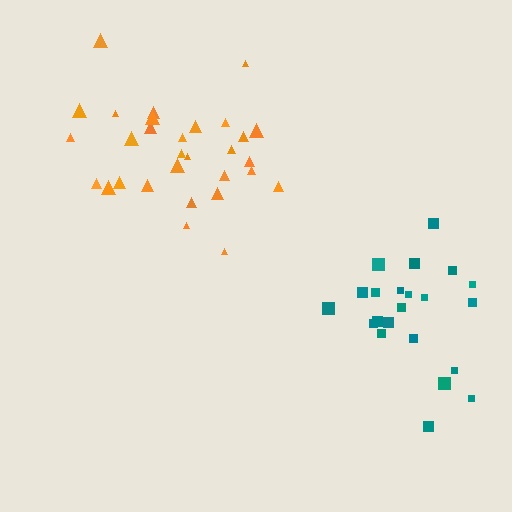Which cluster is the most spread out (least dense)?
Orange.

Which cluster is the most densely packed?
Teal.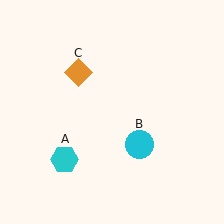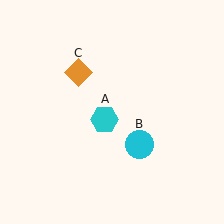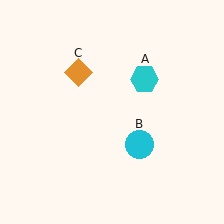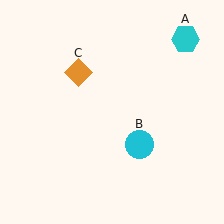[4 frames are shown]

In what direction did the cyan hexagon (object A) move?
The cyan hexagon (object A) moved up and to the right.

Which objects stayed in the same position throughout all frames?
Cyan circle (object B) and orange diamond (object C) remained stationary.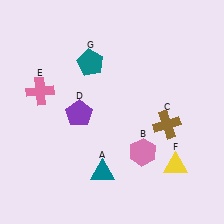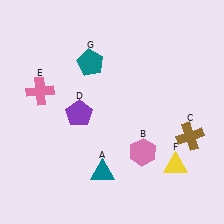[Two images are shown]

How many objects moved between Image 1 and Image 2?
1 object moved between the two images.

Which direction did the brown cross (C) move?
The brown cross (C) moved right.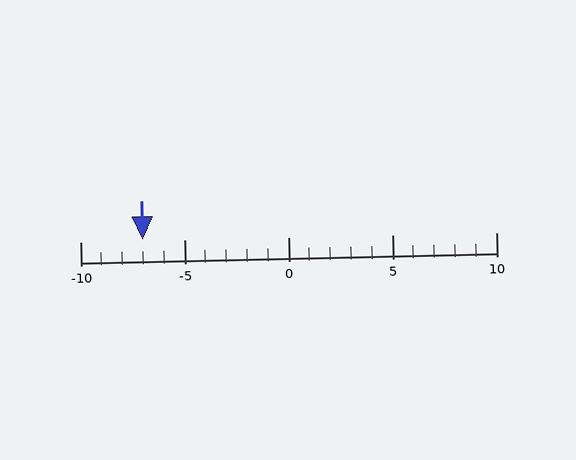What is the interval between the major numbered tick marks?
The major tick marks are spaced 5 units apart.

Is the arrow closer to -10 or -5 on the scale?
The arrow is closer to -5.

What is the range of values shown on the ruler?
The ruler shows values from -10 to 10.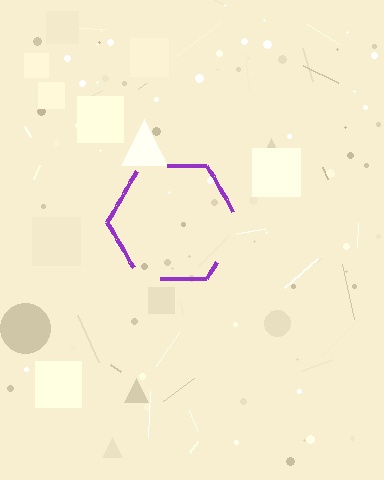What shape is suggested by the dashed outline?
The dashed outline suggests a hexagon.